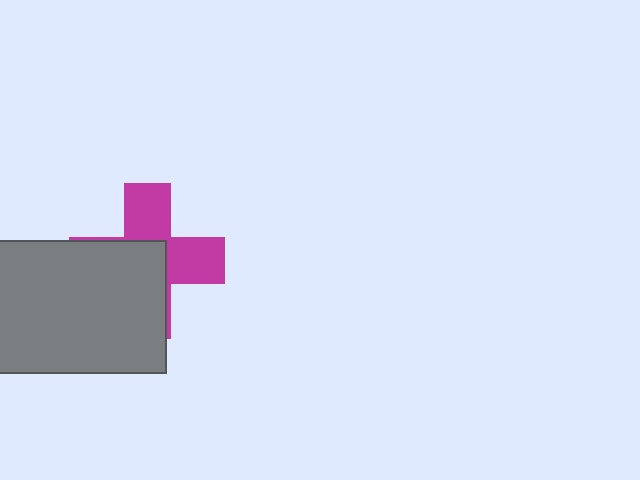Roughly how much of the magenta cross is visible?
About half of it is visible (roughly 46%).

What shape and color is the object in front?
The object in front is a gray rectangle.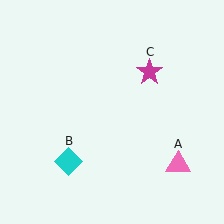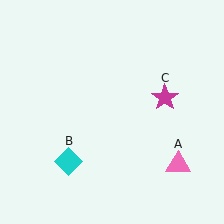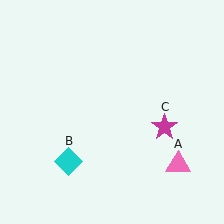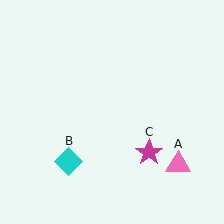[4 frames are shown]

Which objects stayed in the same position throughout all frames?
Pink triangle (object A) and cyan diamond (object B) remained stationary.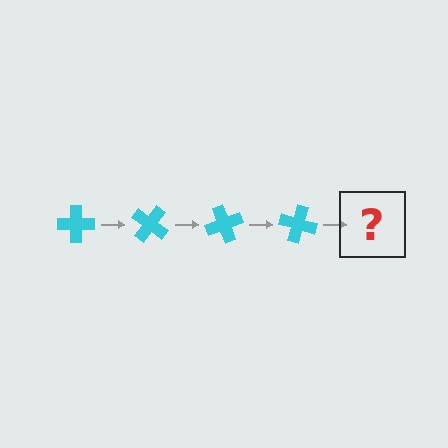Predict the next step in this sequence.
The next step is a cyan cross rotated 140 degrees.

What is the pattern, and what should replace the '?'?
The pattern is that the cross rotates 35 degrees each step. The '?' should be a cyan cross rotated 140 degrees.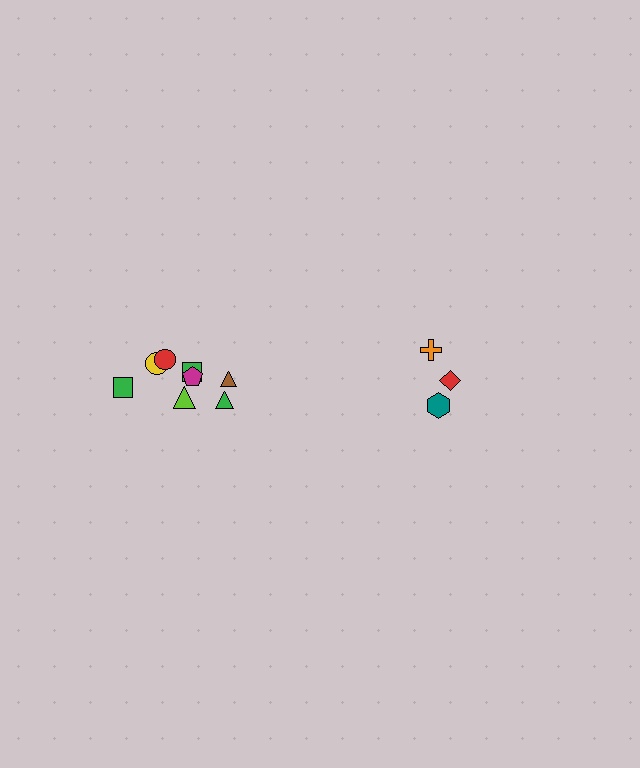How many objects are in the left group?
There are 8 objects.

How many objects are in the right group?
There are 3 objects.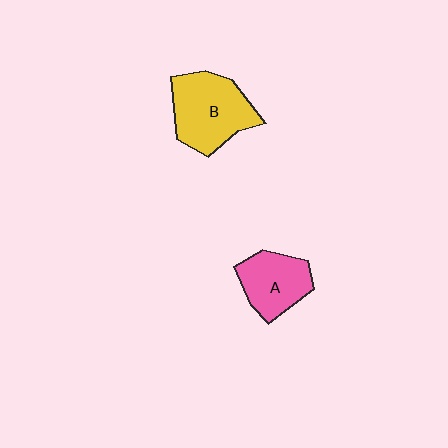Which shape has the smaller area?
Shape A (pink).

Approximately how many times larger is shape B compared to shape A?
Approximately 1.4 times.